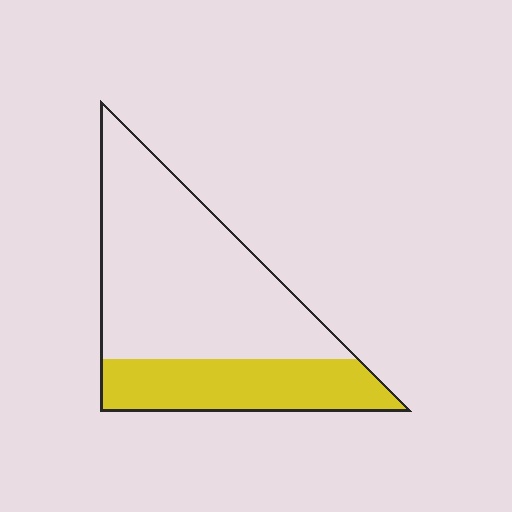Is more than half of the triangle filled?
No.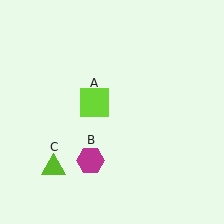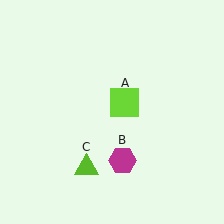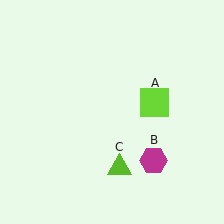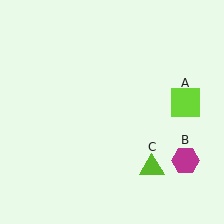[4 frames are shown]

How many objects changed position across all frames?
3 objects changed position: lime square (object A), magenta hexagon (object B), lime triangle (object C).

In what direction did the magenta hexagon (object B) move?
The magenta hexagon (object B) moved right.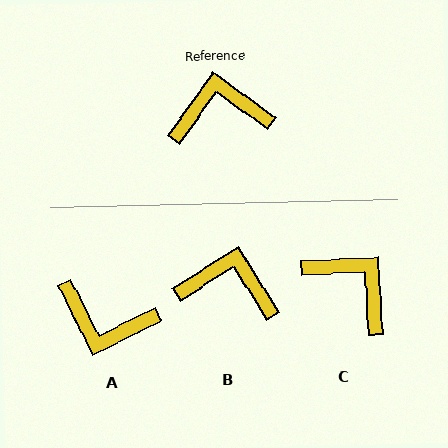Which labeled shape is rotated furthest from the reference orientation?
A, about 152 degrees away.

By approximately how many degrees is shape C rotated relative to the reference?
Approximately 51 degrees clockwise.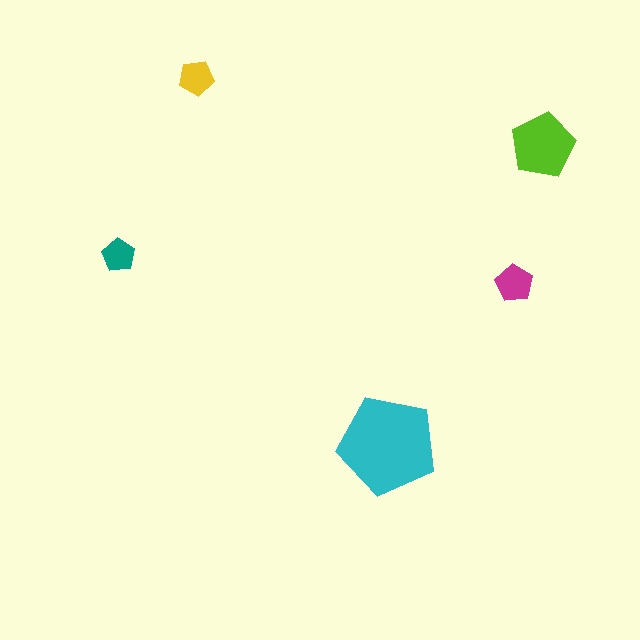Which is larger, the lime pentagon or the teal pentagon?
The lime one.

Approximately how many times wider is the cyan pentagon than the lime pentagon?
About 1.5 times wider.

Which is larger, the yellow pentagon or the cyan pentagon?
The cyan one.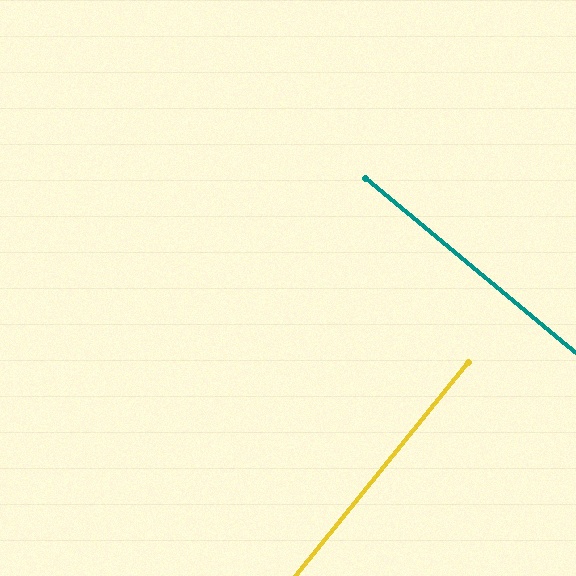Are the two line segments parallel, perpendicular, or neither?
Perpendicular — they meet at approximately 89°.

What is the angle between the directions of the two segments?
Approximately 89 degrees.